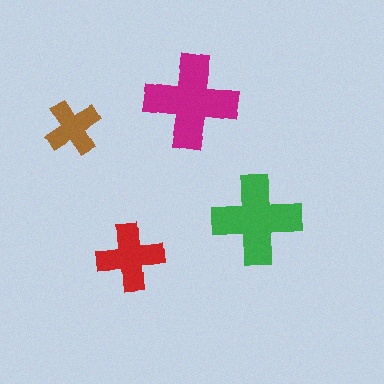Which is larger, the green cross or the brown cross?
The green one.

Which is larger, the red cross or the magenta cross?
The magenta one.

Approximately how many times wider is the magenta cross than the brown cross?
About 1.5 times wider.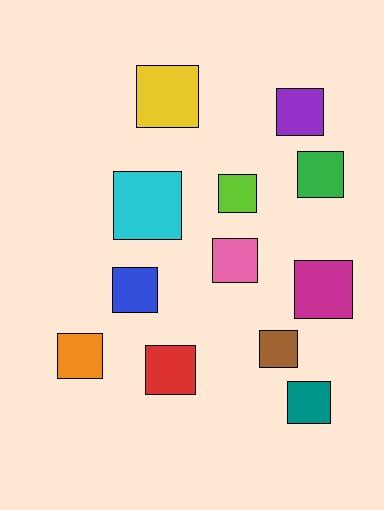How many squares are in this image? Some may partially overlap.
There are 12 squares.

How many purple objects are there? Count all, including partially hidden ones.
There is 1 purple object.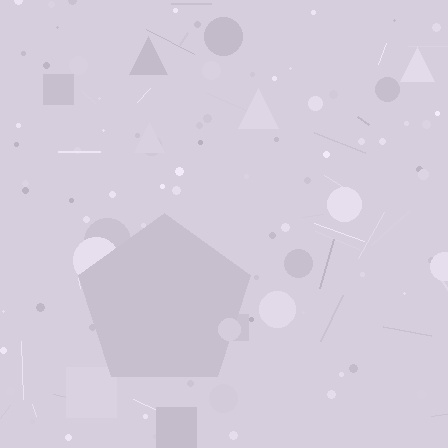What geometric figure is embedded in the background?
A pentagon is embedded in the background.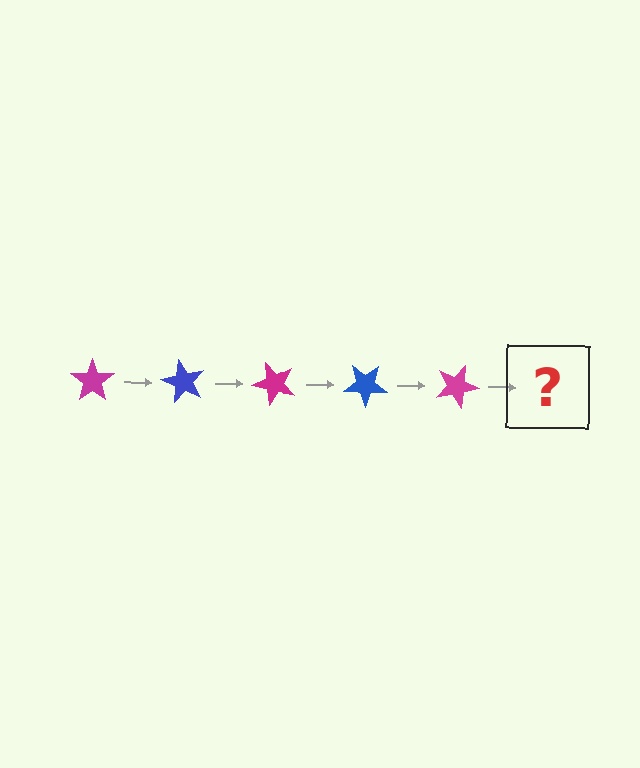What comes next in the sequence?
The next element should be a blue star, rotated 300 degrees from the start.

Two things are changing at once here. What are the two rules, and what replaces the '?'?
The two rules are that it rotates 60 degrees each step and the color cycles through magenta and blue. The '?' should be a blue star, rotated 300 degrees from the start.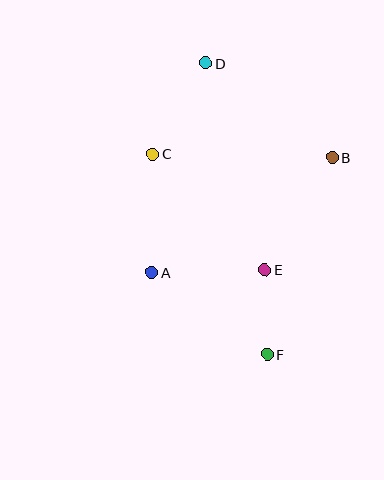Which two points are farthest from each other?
Points D and F are farthest from each other.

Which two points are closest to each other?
Points E and F are closest to each other.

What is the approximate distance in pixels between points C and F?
The distance between C and F is approximately 231 pixels.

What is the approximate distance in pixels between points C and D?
The distance between C and D is approximately 105 pixels.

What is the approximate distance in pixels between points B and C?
The distance between B and C is approximately 179 pixels.